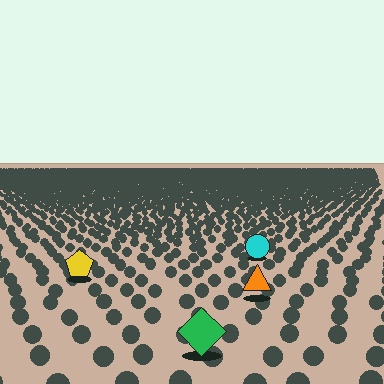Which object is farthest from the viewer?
The cyan circle is farthest from the viewer. It appears smaller and the ground texture around it is denser.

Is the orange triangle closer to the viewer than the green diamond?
No. The green diamond is closer — you can tell from the texture gradient: the ground texture is coarser near it.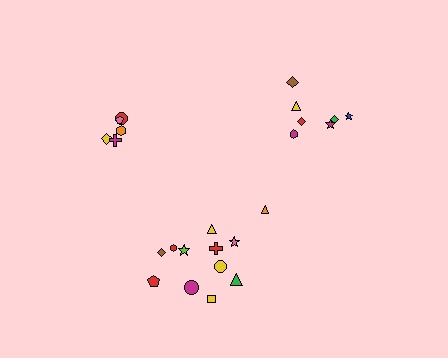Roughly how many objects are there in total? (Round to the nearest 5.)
Roughly 25 objects in total.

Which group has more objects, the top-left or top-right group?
The top-right group.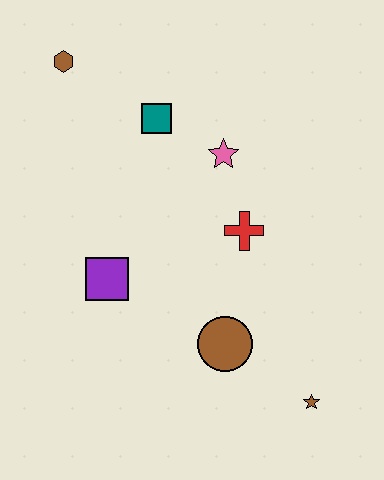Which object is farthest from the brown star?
The brown hexagon is farthest from the brown star.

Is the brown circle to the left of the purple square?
No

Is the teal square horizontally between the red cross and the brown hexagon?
Yes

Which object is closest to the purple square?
The brown circle is closest to the purple square.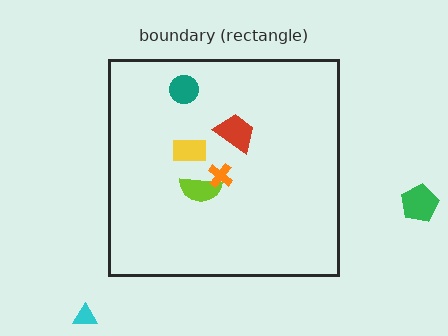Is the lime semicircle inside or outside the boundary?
Inside.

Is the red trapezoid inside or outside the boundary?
Inside.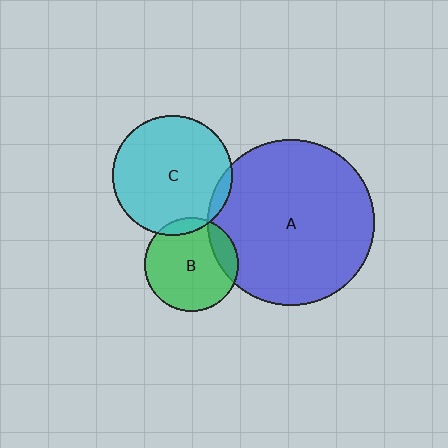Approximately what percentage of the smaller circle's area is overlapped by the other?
Approximately 15%.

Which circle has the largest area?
Circle A (blue).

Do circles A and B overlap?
Yes.